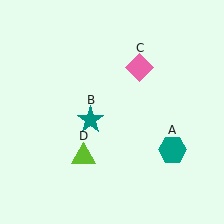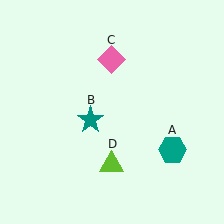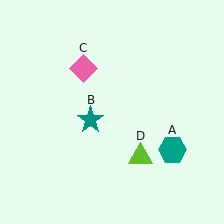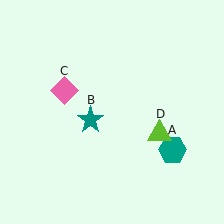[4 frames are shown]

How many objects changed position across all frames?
2 objects changed position: pink diamond (object C), lime triangle (object D).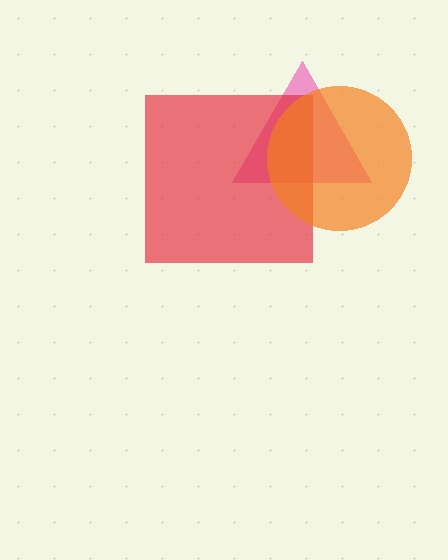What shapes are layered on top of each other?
The layered shapes are: a pink triangle, a red square, an orange circle.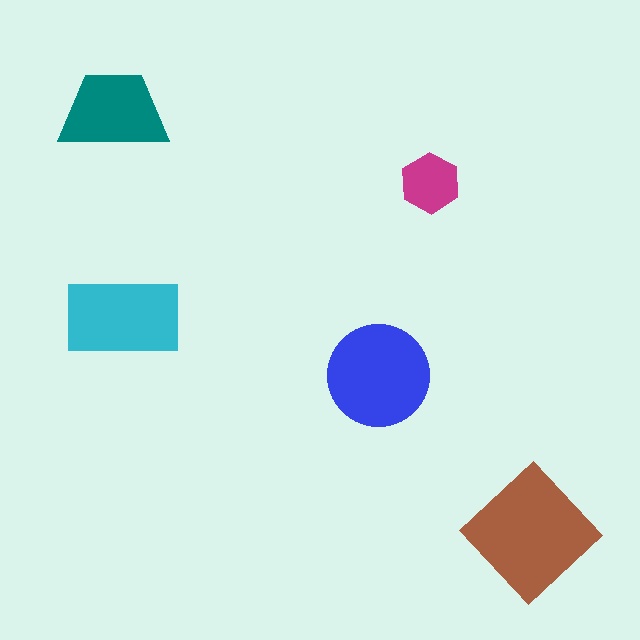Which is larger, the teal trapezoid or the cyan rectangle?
The cyan rectangle.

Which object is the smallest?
The magenta hexagon.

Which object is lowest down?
The brown diamond is bottommost.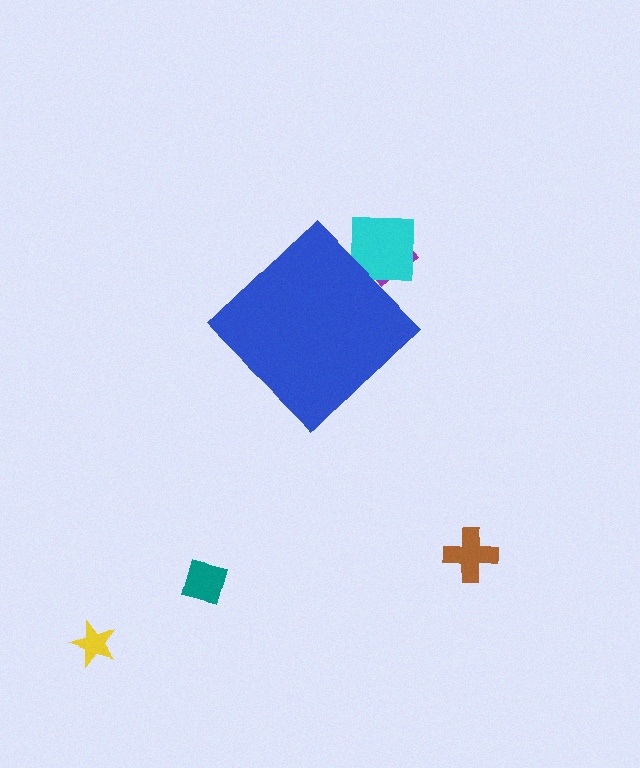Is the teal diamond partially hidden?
No, the teal diamond is fully visible.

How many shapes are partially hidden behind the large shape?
2 shapes are partially hidden.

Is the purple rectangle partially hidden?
Yes, the purple rectangle is partially hidden behind the blue diamond.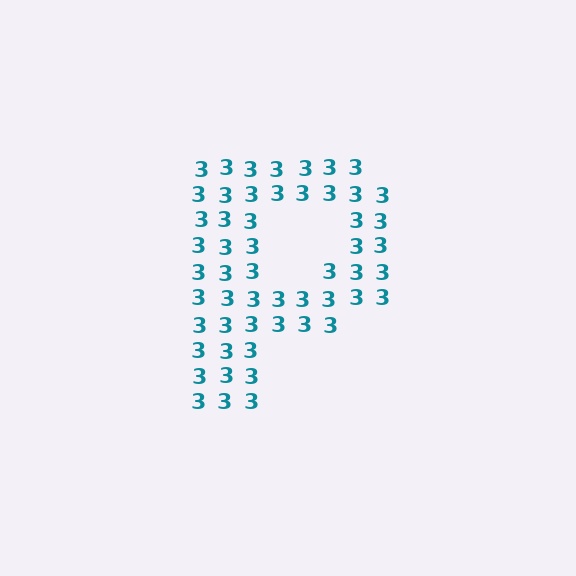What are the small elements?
The small elements are digit 3's.